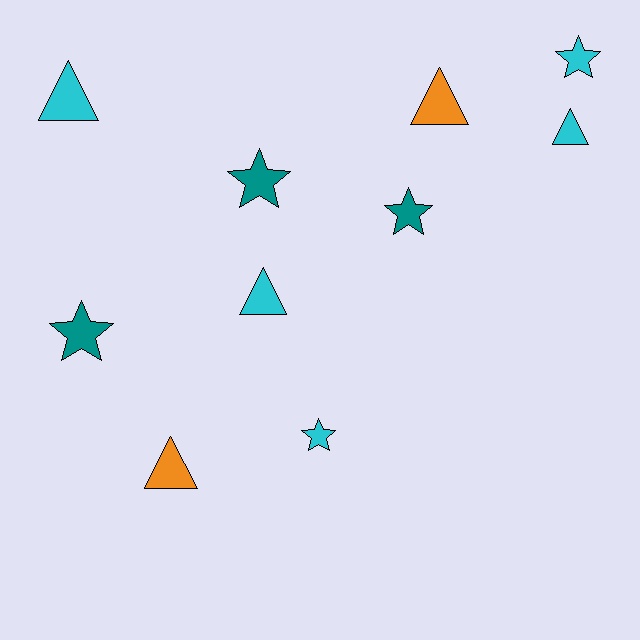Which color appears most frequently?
Cyan, with 5 objects.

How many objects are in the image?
There are 10 objects.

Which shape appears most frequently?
Star, with 5 objects.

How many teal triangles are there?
There are no teal triangles.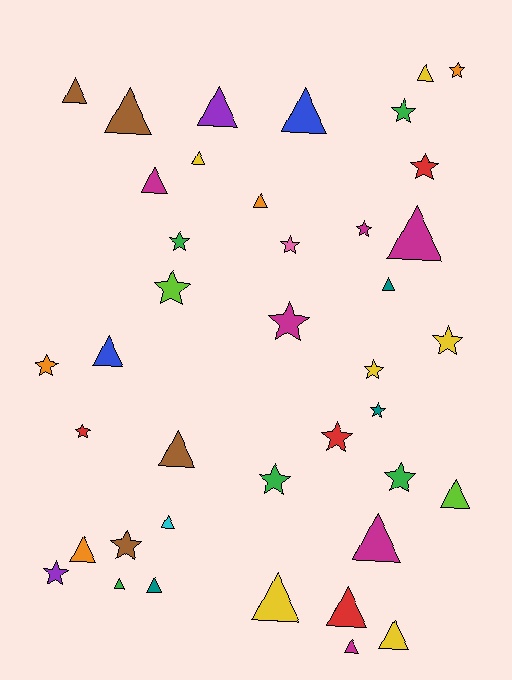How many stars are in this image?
There are 18 stars.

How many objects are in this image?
There are 40 objects.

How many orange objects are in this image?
There are 4 orange objects.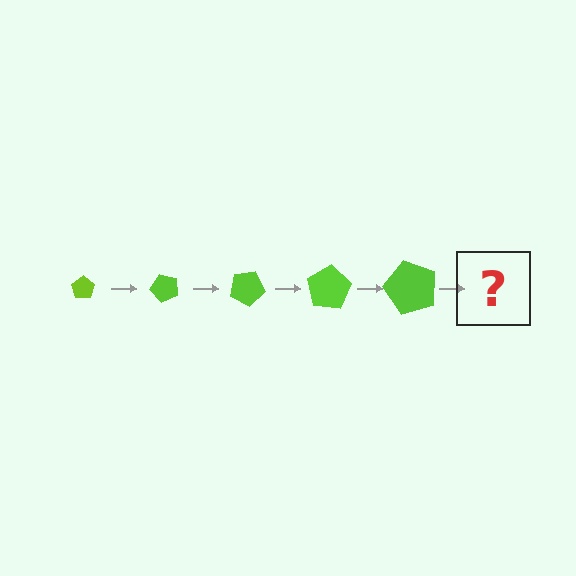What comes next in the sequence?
The next element should be a pentagon, larger than the previous one and rotated 250 degrees from the start.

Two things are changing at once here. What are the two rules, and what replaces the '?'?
The two rules are that the pentagon grows larger each step and it rotates 50 degrees each step. The '?' should be a pentagon, larger than the previous one and rotated 250 degrees from the start.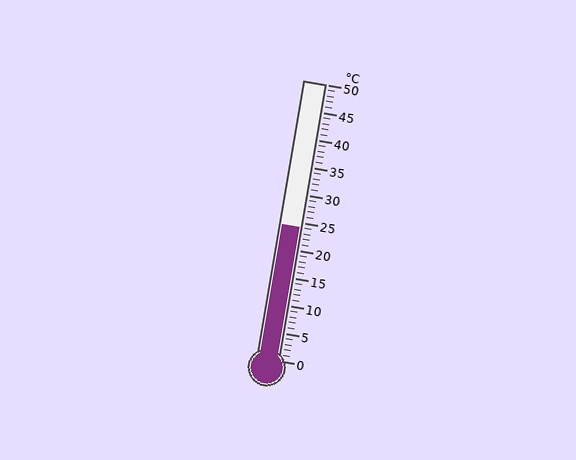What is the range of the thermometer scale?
The thermometer scale ranges from 0°C to 50°C.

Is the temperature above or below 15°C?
The temperature is above 15°C.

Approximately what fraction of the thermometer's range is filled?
The thermometer is filled to approximately 50% of its range.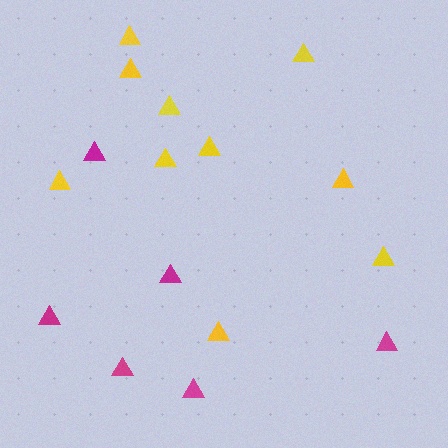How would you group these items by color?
There are 2 groups: one group of yellow triangles (10) and one group of magenta triangles (6).